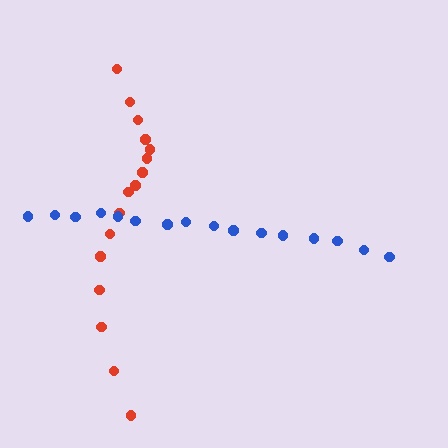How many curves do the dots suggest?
There are 2 distinct paths.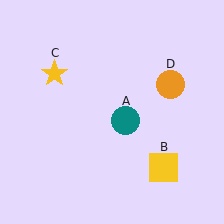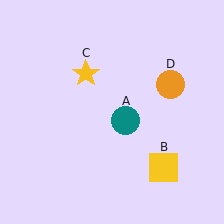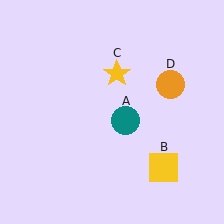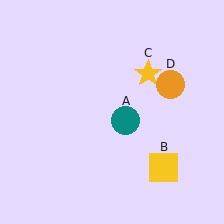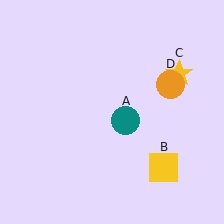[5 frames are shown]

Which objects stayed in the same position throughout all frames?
Teal circle (object A) and yellow square (object B) and orange circle (object D) remained stationary.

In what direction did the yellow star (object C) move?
The yellow star (object C) moved right.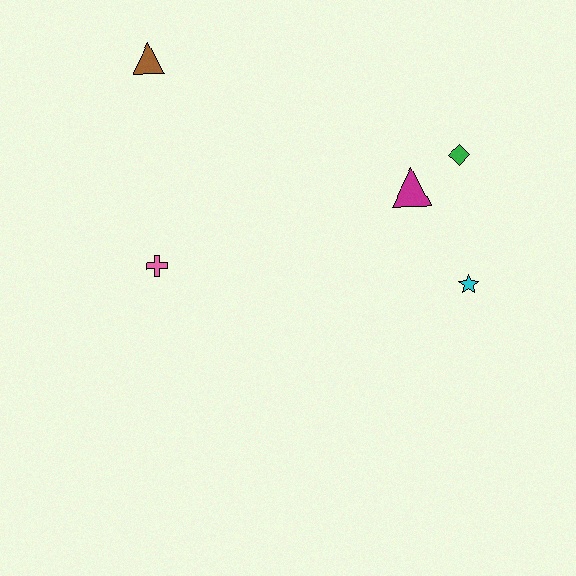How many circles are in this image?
There are no circles.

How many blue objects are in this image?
There are no blue objects.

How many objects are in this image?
There are 5 objects.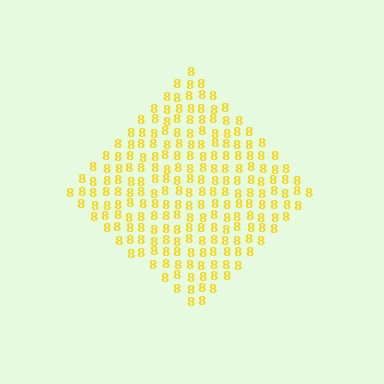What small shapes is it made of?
It is made of small digit 8's.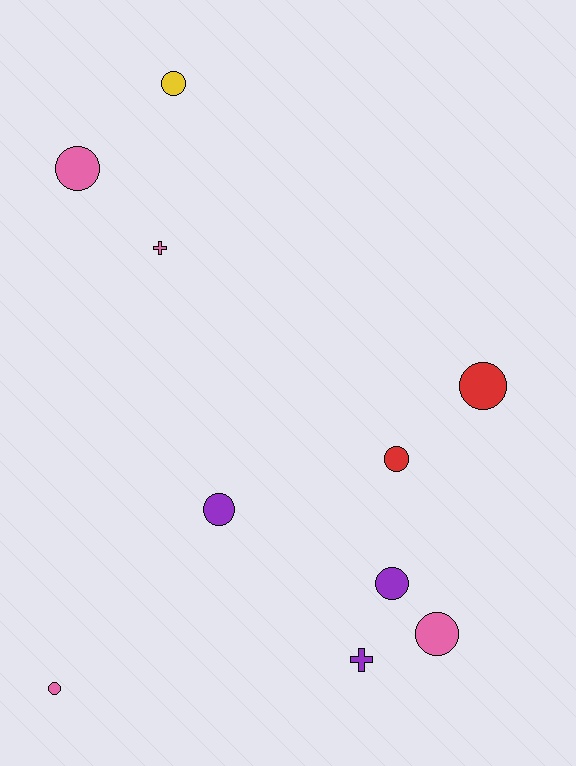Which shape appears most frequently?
Circle, with 8 objects.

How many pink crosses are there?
There is 1 pink cross.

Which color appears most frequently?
Pink, with 4 objects.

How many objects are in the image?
There are 10 objects.